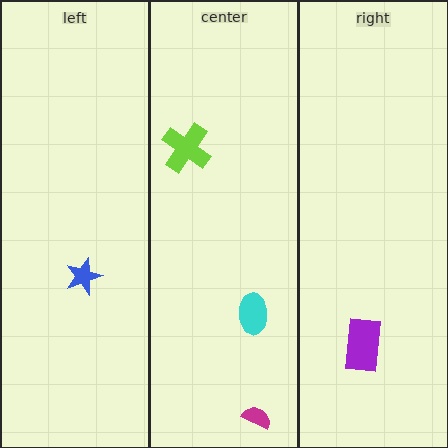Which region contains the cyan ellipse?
The center region.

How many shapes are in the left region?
1.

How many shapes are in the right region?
1.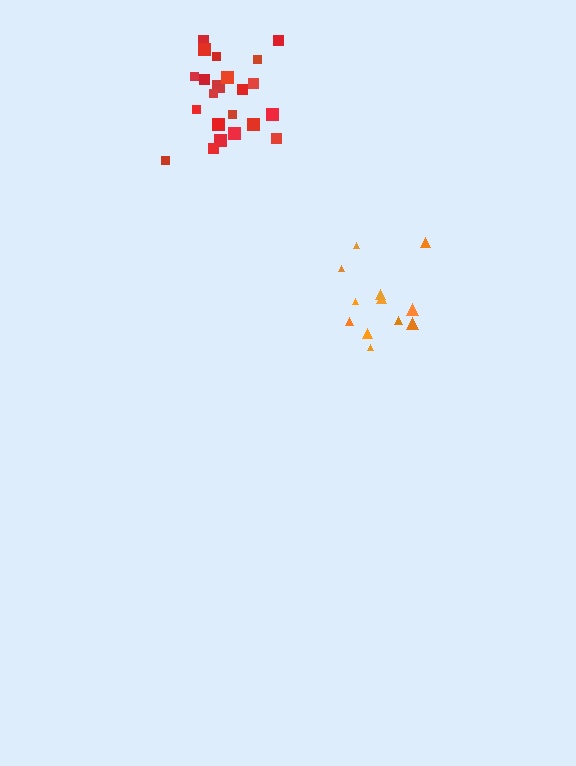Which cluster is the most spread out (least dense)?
Orange.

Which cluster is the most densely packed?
Red.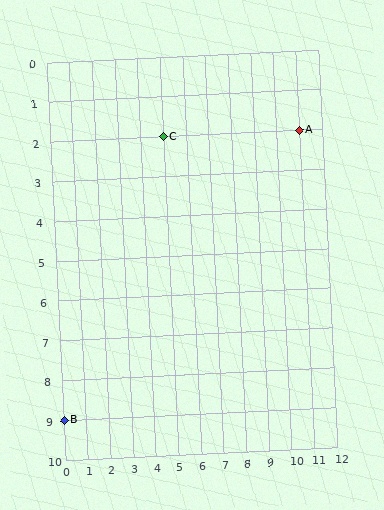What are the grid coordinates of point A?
Point A is at grid coordinates (11, 2).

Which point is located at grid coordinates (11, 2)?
Point A is at (11, 2).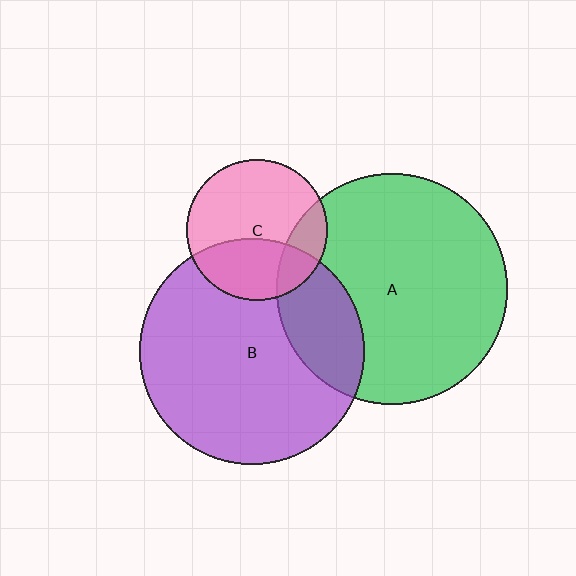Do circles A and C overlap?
Yes.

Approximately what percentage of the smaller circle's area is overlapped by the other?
Approximately 20%.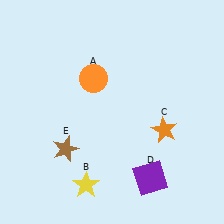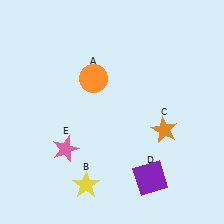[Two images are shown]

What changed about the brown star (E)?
In Image 1, E is brown. In Image 2, it changed to pink.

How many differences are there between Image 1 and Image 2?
There is 1 difference between the two images.